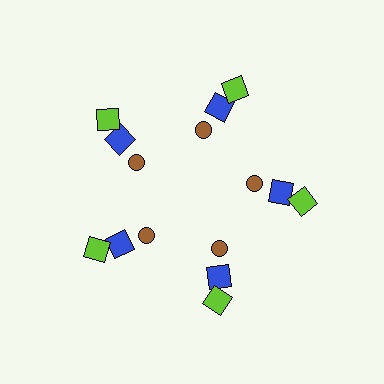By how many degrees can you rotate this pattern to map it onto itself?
The pattern maps onto itself every 72 degrees of rotation.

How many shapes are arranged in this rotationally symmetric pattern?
There are 15 shapes, arranged in 5 groups of 3.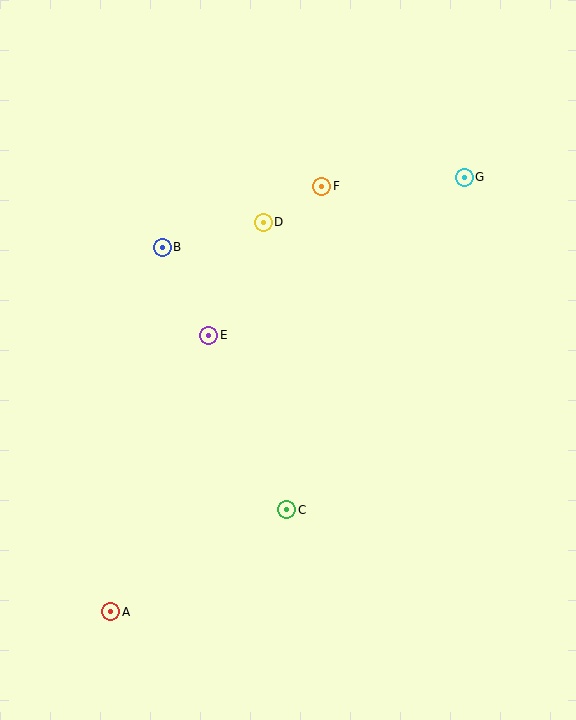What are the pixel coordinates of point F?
Point F is at (322, 186).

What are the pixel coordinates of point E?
Point E is at (209, 335).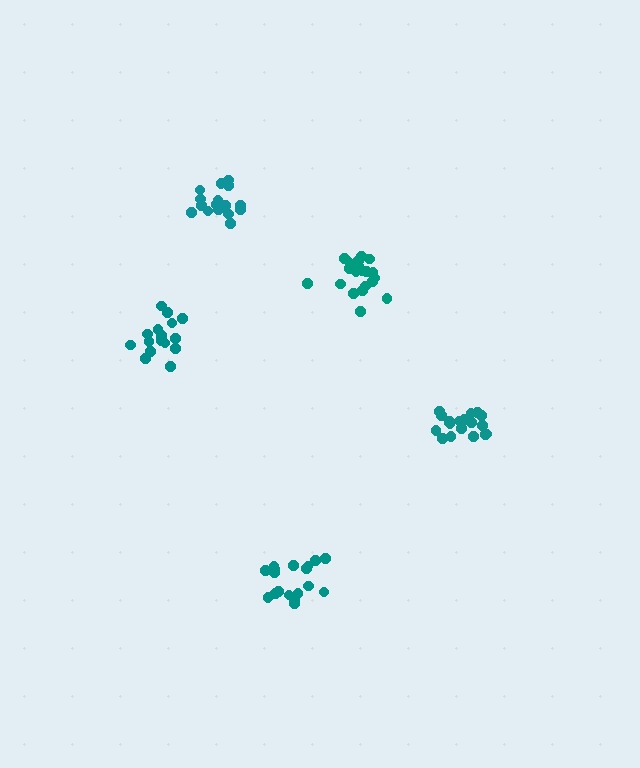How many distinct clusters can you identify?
There are 5 distinct clusters.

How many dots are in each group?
Group 1: 18 dots, Group 2: 17 dots, Group 3: 20 dots, Group 4: 16 dots, Group 5: 19 dots (90 total).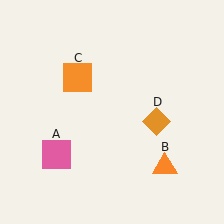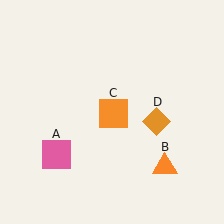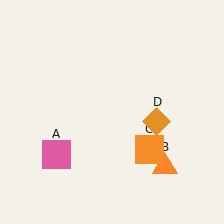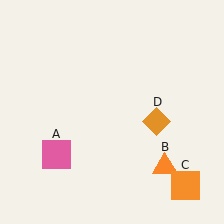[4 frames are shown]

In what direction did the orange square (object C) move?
The orange square (object C) moved down and to the right.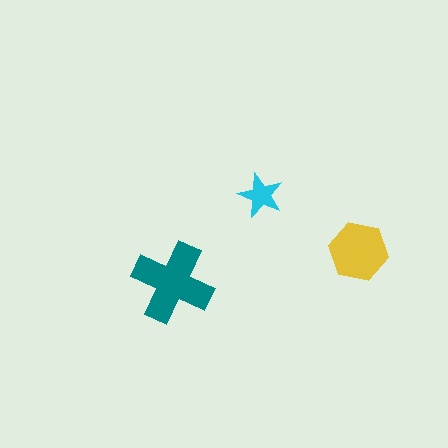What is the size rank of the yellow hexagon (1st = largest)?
2nd.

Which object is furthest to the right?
The yellow hexagon is rightmost.